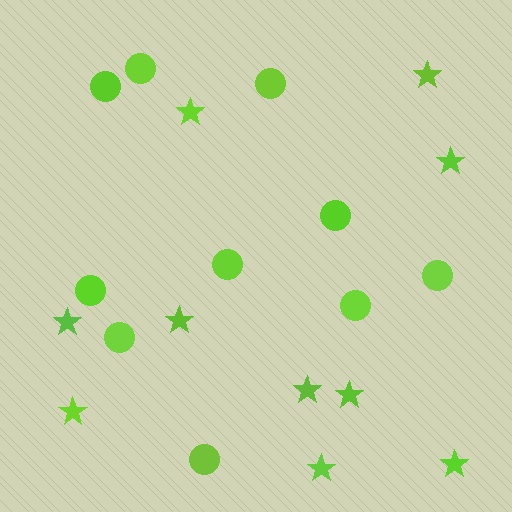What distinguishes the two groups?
There are 2 groups: one group of stars (10) and one group of circles (10).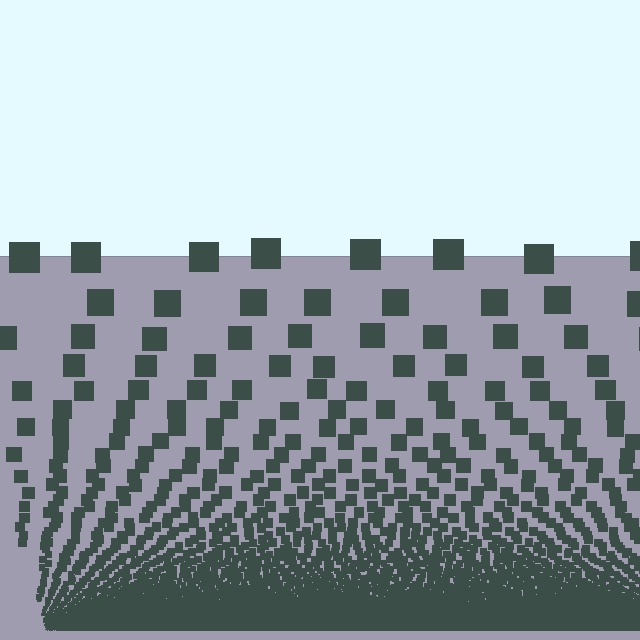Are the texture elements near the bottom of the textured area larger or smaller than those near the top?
Smaller. The gradient is inverted — elements near the bottom are smaller and denser.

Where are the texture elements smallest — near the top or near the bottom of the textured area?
Near the bottom.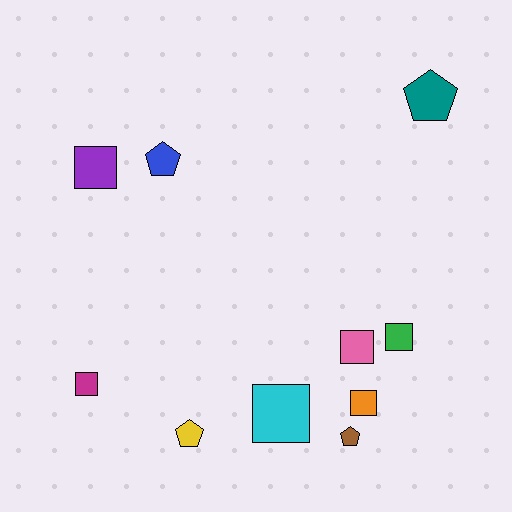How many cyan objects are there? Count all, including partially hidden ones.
There is 1 cyan object.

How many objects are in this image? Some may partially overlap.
There are 10 objects.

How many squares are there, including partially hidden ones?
There are 6 squares.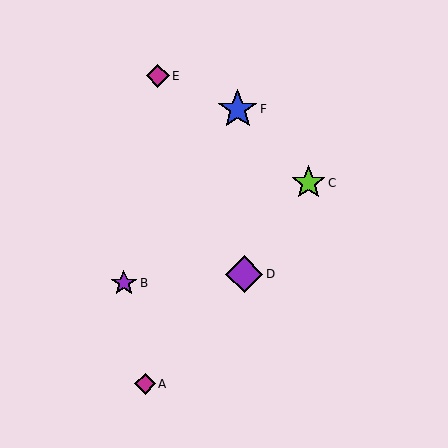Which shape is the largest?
The blue star (labeled F) is the largest.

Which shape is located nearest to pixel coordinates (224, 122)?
The blue star (labeled F) at (238, 109) is nearest to that location.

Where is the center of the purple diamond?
The center of the purple diamond is at (244, 274).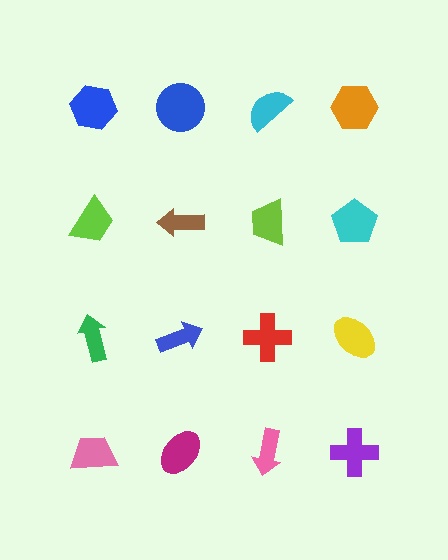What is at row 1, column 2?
A blue circle.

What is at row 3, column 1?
A green arrow.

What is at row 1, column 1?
A blue hexagon.